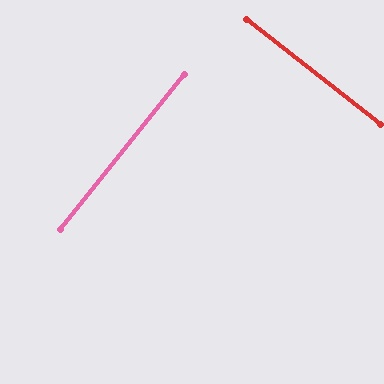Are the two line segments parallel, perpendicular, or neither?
Perpendicular — they meet at approximately 90°.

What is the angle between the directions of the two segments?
Approximately 90 degrees.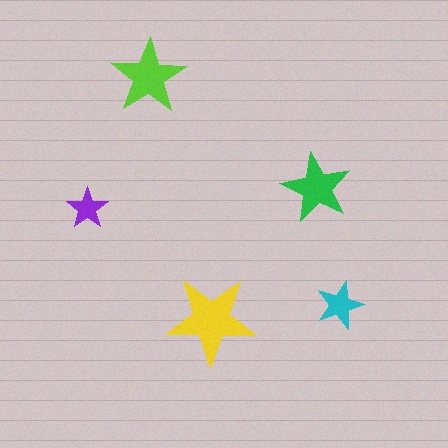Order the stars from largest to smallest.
the yellow one, the lime one, the green one, the cyan one, the purple one.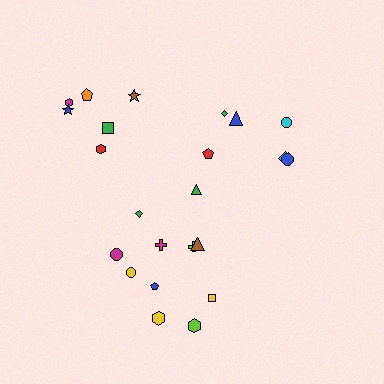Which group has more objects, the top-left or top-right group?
The top-right group.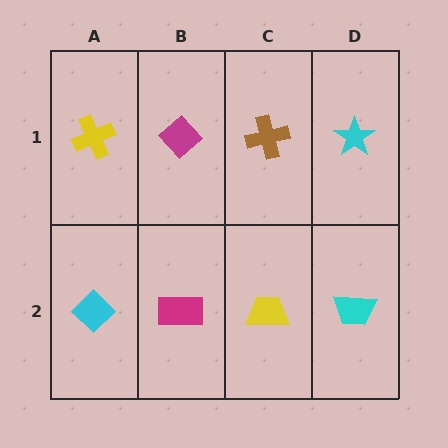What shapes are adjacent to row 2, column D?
A cyan star (row 1, column D), a yellow trapezoid (row 2, column C).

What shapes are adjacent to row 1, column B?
A magenta rectangle (row 2, column B), a yellow cross (row 1, column A), a brown cross (row 1, column C).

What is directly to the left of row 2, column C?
A magenta rectangle.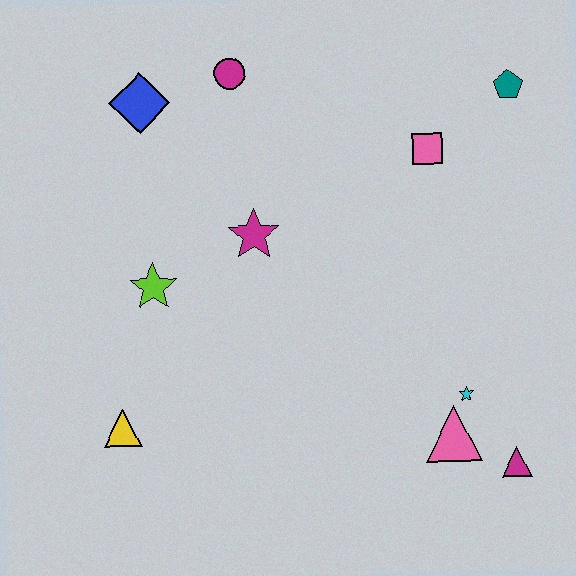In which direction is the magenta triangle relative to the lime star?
The magenta triangle is to the right of the lime star.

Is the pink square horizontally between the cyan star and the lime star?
Yes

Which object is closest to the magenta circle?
The blue diamond is closest to the magenta circle.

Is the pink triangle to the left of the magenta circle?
No